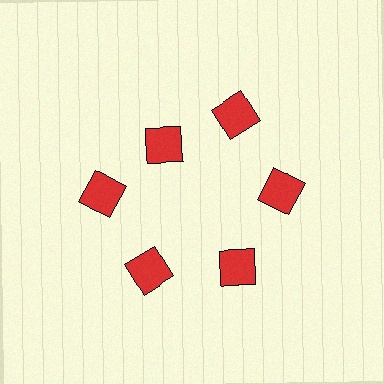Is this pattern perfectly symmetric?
No. The 6 red squares are arranged in a ring, but one element near the 11 o'clock position is pulled inward toward the center, breaking the 6-fold rotational symmetry.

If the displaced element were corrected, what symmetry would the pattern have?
It would have 6-fold rotational symmetry — the pattern would map onto itself every 60 degrees.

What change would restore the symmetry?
The symmetry would be restored by moving it outward, back onto the ring so that all 6 squares sit at equal angles and equal distance from the center.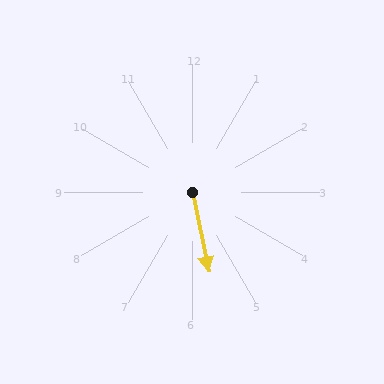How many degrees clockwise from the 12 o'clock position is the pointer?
Approximately 169 degrees.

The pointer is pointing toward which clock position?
Roughly 6 o'clock.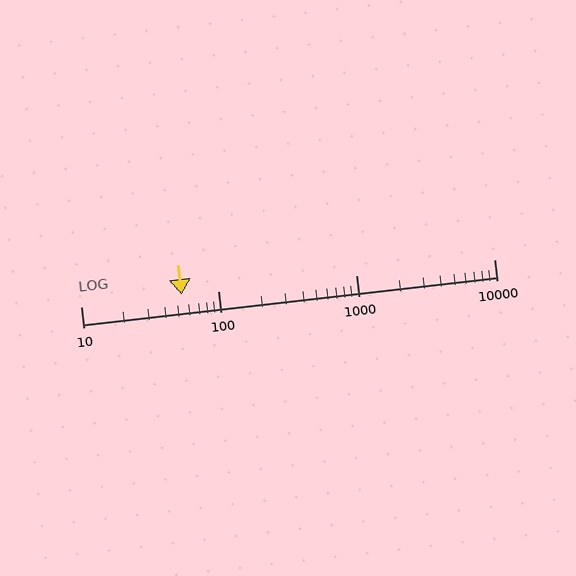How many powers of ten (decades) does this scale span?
The scale spans 3 decades, from 10 to 10000.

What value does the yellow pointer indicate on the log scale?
The pointer indicates approximately 54.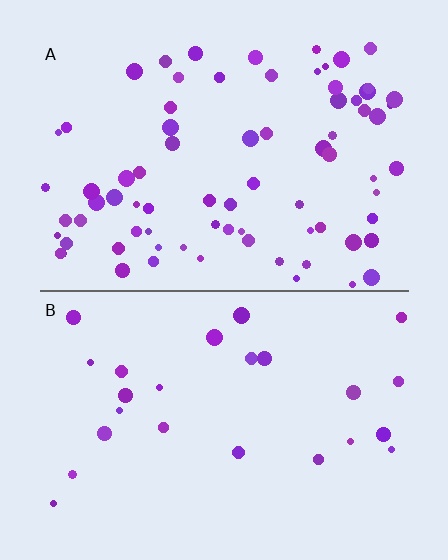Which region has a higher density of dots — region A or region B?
A (the top).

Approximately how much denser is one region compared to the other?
Approximately 3.1× — region A over region B.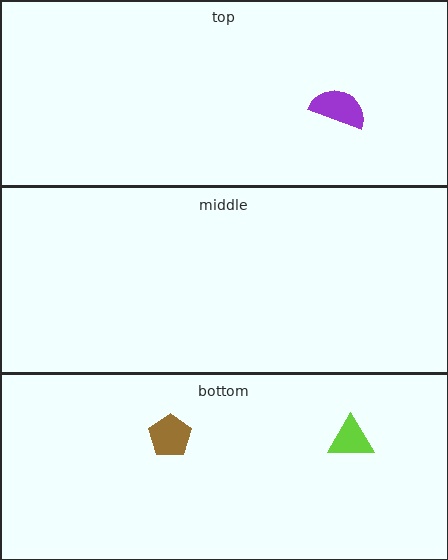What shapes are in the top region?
The purple semicircle.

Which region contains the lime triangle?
The bottom region.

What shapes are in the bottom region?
The brown pentagon, the lime triangle.